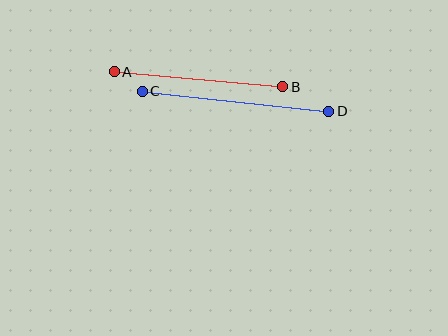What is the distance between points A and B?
The distance is approximately 169 pixels.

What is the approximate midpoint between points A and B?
The midpoint is at approximately (199, 79) pixels.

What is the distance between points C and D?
The distance is approximately 188 pixels.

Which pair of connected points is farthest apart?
Points C and D are farthest apart.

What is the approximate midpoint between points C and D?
The midpoint is at approximately (235, 101) pixels.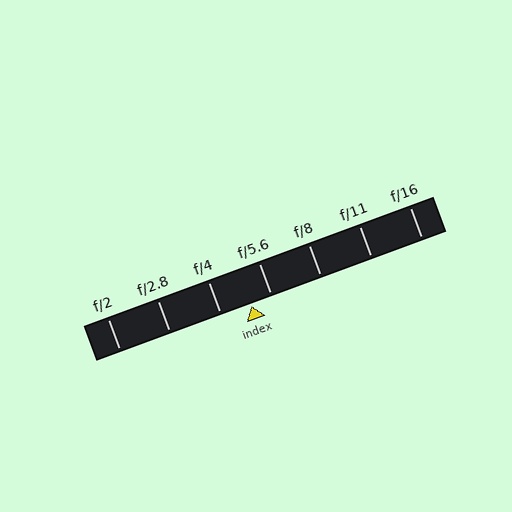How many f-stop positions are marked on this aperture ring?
There are 7 f-stop positions marked.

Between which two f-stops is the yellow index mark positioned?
The index mark is between f/4 and f/5.6.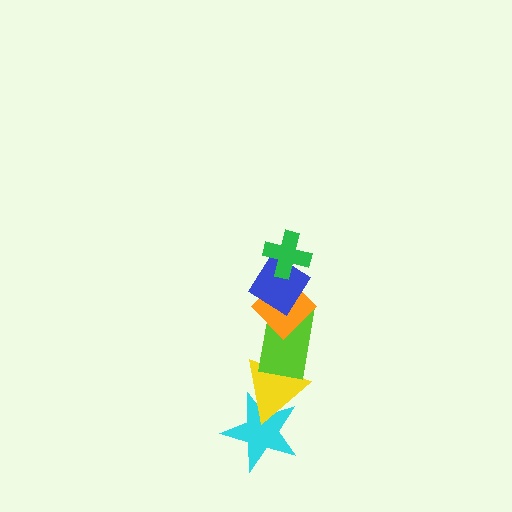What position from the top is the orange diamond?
The orange diamond is 3rd from the top.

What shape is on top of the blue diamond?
The green cross is on top of the blue diamond.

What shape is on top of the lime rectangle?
The orange diamond is on top of the lime rectangle.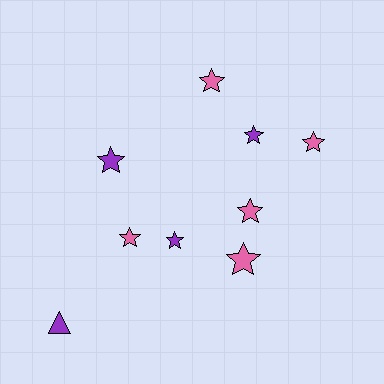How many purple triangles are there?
There is 1 purple triangle.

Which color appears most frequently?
Pink, with 5 objects.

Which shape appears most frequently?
Star, with 8 objects.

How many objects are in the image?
There are 9 objects.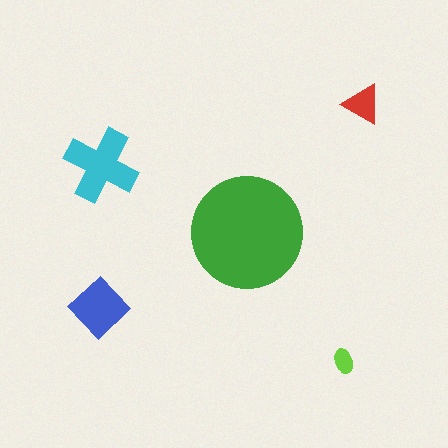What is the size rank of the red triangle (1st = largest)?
4th.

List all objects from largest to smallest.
The green circle, the cyan cross, the blue diamond, the red triangle, the lime ellipse.